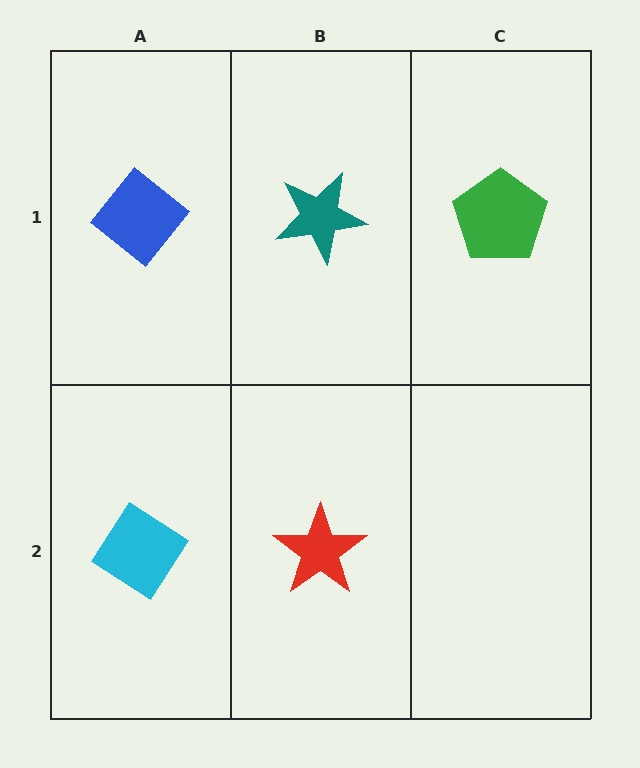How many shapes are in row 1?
3 shapes.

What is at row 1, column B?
A teal star.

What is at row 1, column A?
A blue diamond.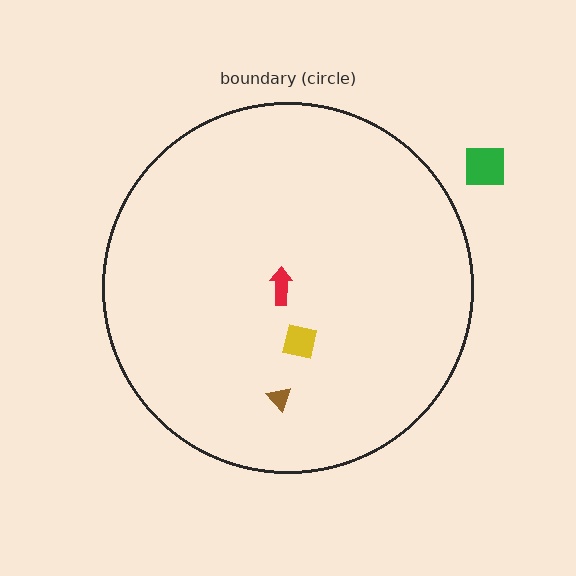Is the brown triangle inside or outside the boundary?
Inside.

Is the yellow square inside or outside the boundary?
Inside.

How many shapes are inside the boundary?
3 inside, 1 outside.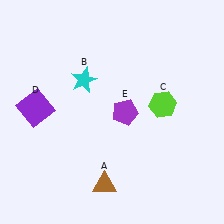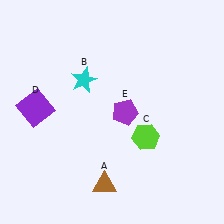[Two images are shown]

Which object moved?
The lime hexagon (C) moved down.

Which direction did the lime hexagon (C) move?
The lime hexagon (C) moved down.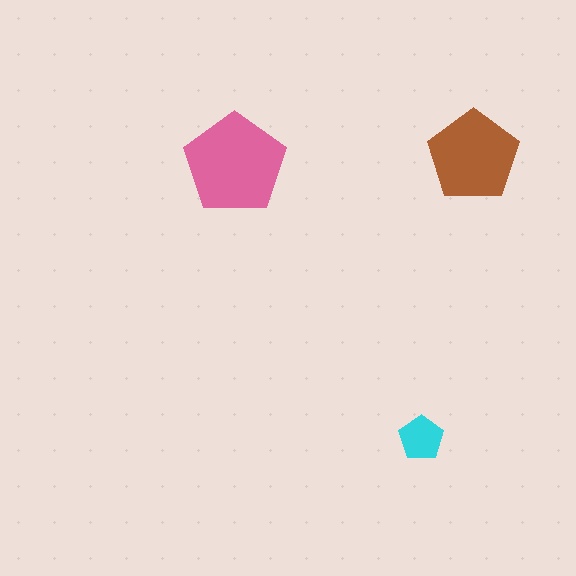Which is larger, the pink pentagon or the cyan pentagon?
The pink one.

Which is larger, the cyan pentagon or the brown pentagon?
The brown one.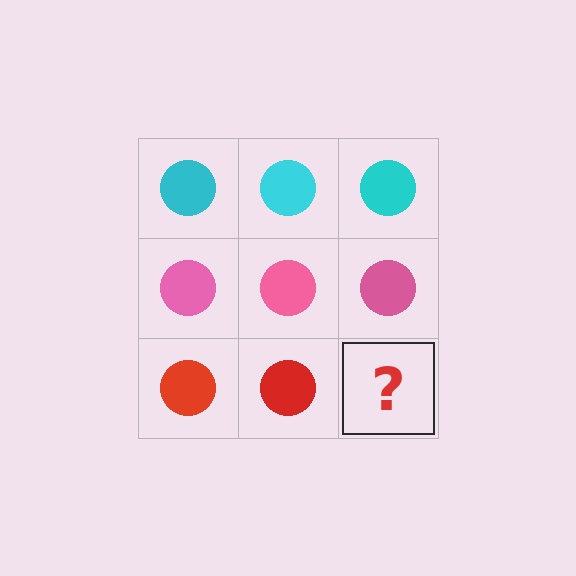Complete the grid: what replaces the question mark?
The question mark should be replaced with a red circle.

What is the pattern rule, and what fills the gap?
The rule is that each row has a consistent color. The gap should be filled with a red circle.